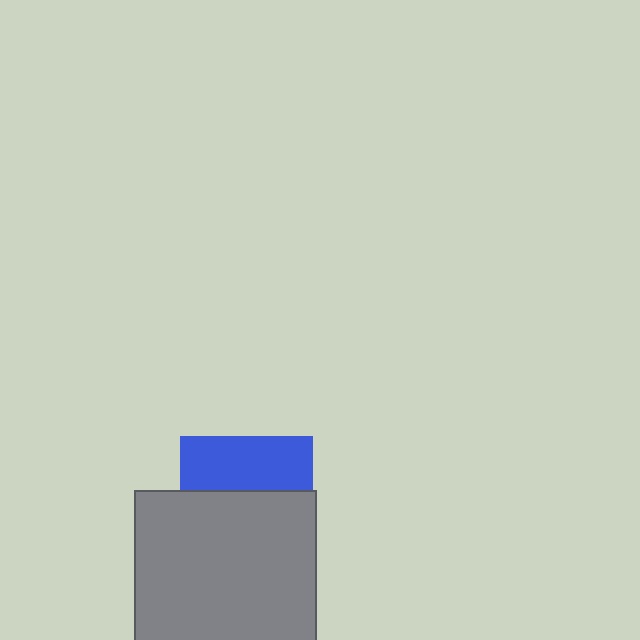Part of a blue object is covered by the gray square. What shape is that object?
It is a square.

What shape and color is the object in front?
The object in front is a gray square.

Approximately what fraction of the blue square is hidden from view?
Roughly 60% of the blue square is hidden behind the gray square.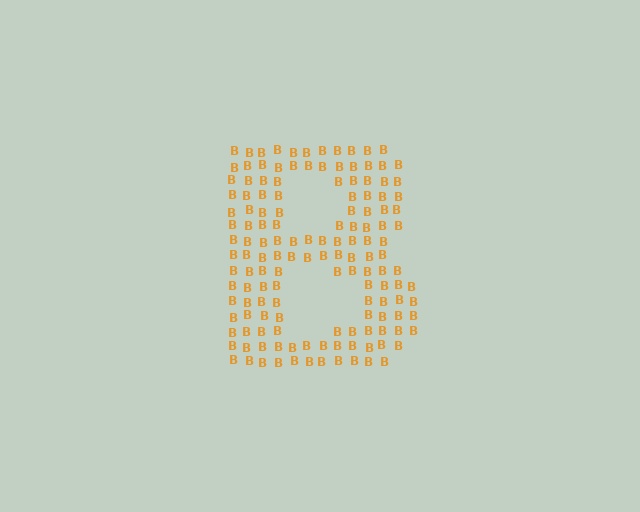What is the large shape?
The large shape is the letter B.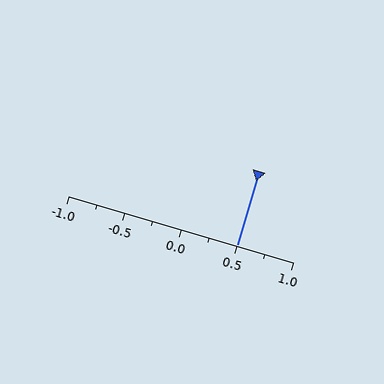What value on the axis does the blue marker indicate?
The marker indicates approximately 0.5.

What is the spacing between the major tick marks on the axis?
The major ticks are spaced 0.5 apart.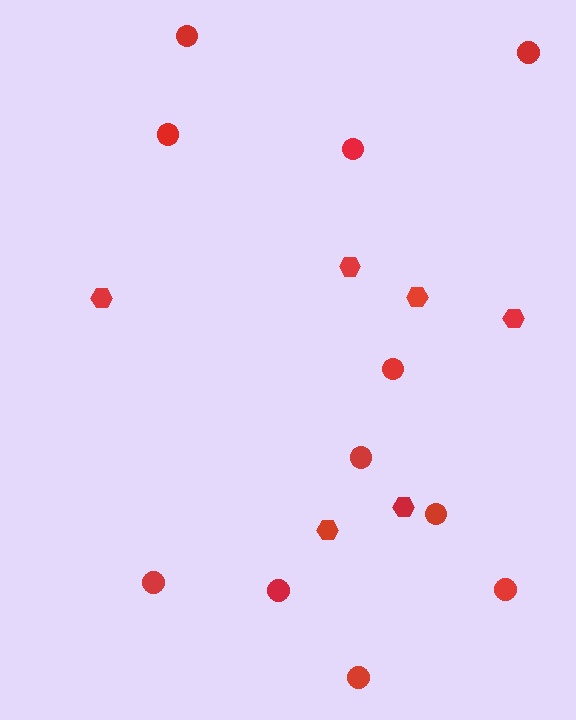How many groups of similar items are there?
There are 2 groups: one group of circles (11) and one group of hexagons (6).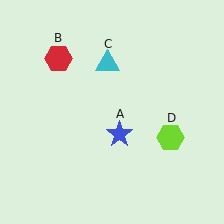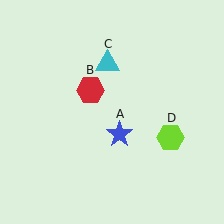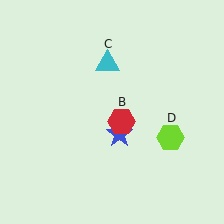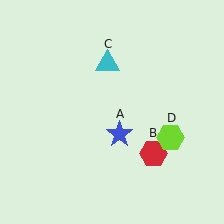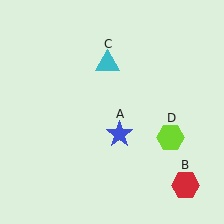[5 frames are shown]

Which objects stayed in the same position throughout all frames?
Blue star (object A) and cyan triangle (object C) and lime hexagon (object D) remained stationary.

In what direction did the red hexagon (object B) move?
The red hexagon (object B) moved down and to the right.